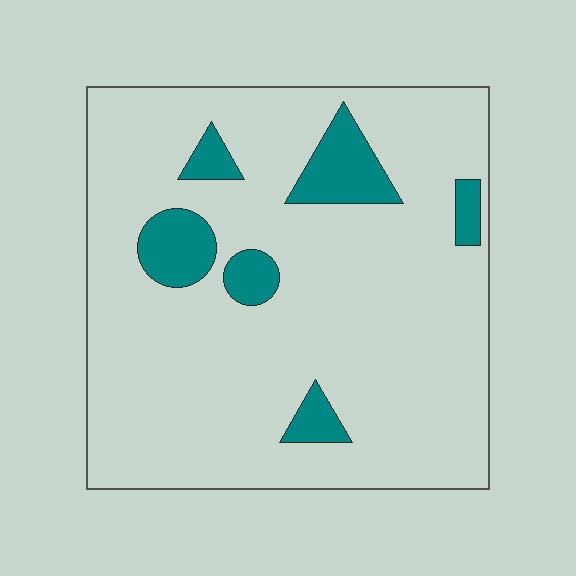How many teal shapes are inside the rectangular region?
6.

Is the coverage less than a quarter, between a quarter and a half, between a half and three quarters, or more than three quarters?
Less than a quarter.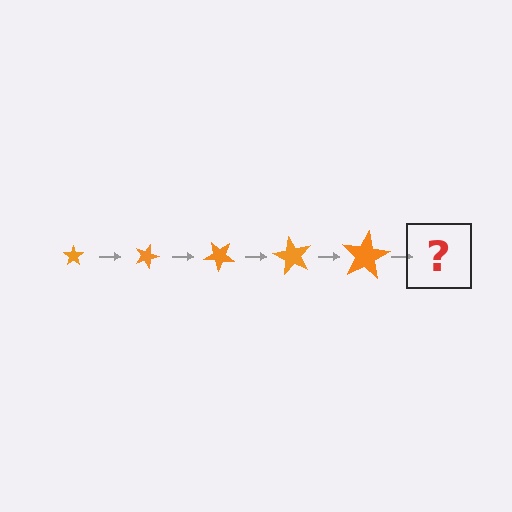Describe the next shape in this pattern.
It should be a star, larger than the previous one and rotated 100 degrees from the start.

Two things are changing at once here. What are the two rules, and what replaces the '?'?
The two rules are that the star grows larger each step and it rotates 20 degrees each step. The '?' should be a star, larger than the previous one and rotated 100 degrees from the start.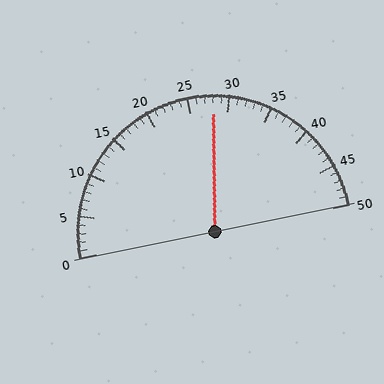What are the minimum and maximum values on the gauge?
The gauge ranges from 0 to 50.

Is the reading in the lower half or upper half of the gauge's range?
The reading is in the upper half of the range (0 to 50).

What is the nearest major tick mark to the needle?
The nearest major tick mark is 30.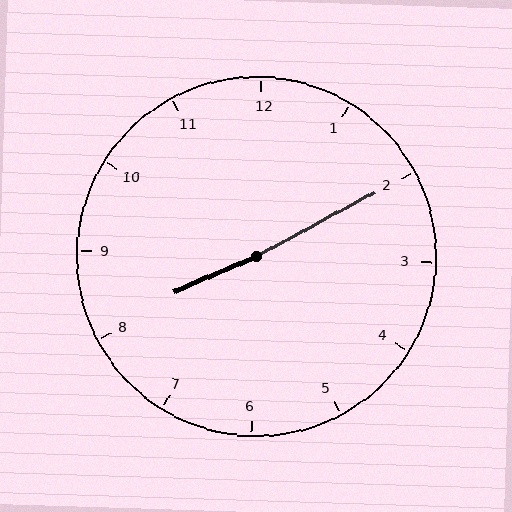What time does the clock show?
8:10.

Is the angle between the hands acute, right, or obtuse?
It is obtuse.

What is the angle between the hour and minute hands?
Approximately 175 degrees.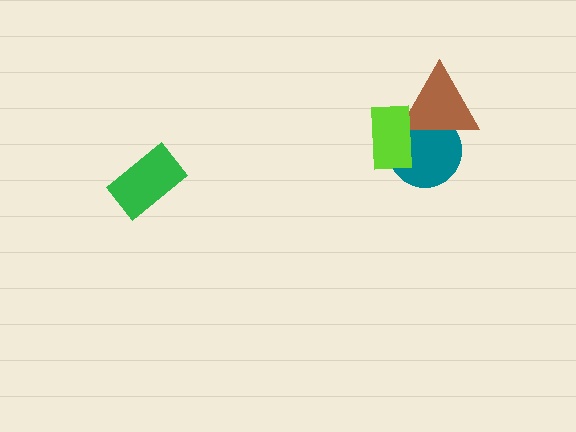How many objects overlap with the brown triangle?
2 objects overlap with the brown triangle.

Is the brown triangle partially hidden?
Yes, it is partially covered by another shape.